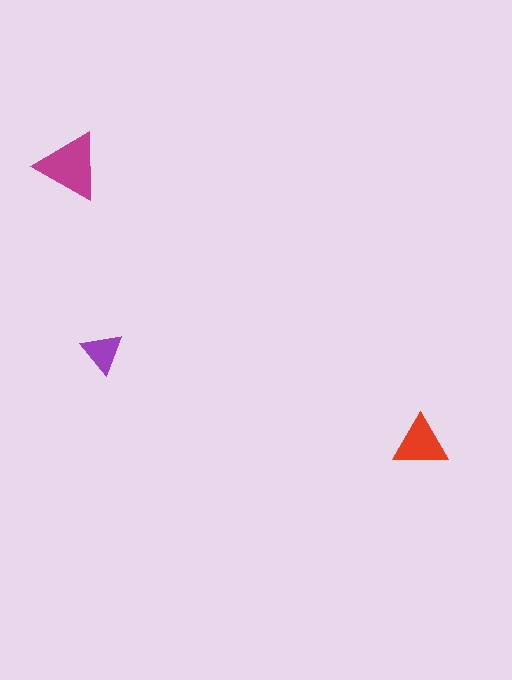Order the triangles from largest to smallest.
the magenta one, the red one, the purple one.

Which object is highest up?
The magenta triangle is topmost.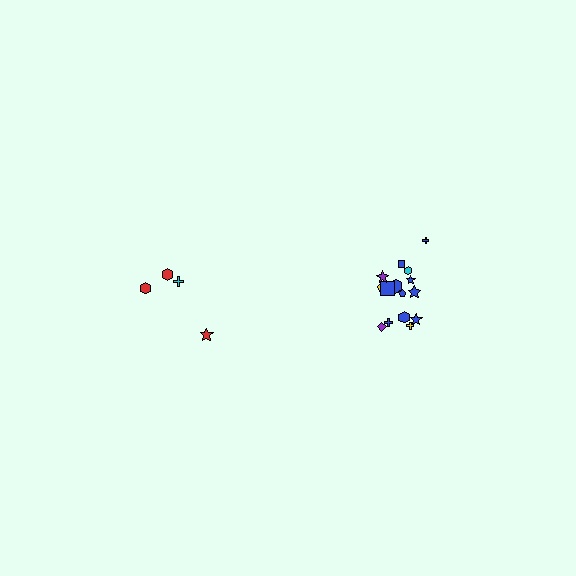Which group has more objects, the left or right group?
The right group.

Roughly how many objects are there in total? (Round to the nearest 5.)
Roughly 20 objects in total.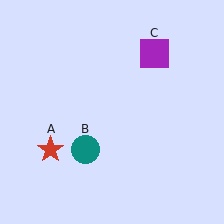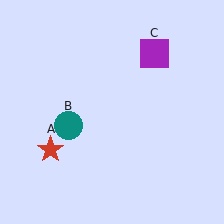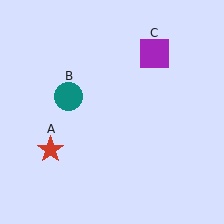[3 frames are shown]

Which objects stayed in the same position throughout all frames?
Red star (object A) and purple square (object C) remained stationary.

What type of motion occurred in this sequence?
The teal circle (object B) rotated clockwise around the center of the scene.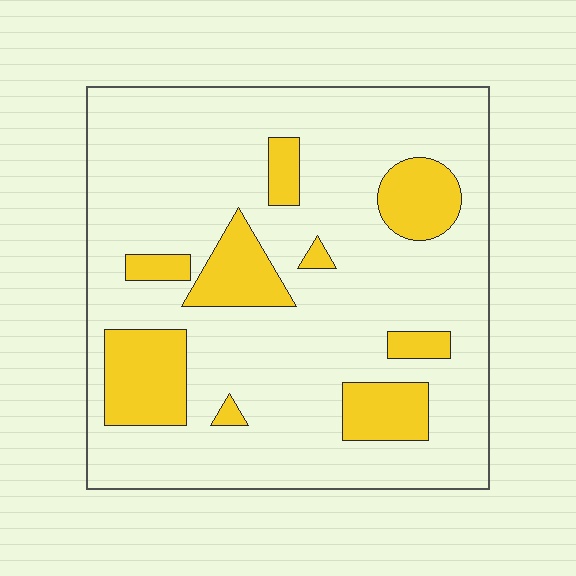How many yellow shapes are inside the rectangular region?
9.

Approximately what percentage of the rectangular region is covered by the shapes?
Approximately 20%.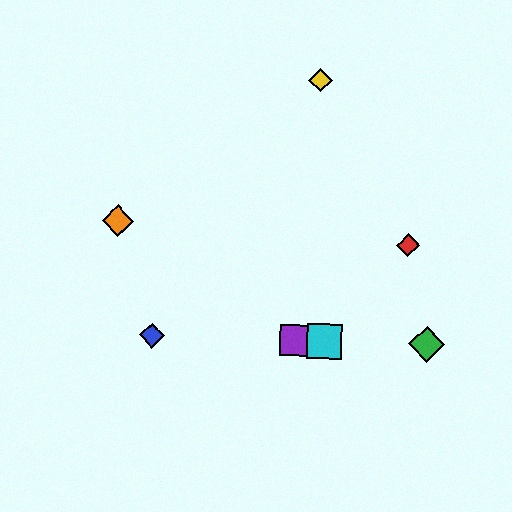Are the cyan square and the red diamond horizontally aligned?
No, the cyan square is at y≈341 and the red diamond is at y≈245.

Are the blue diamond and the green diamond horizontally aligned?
Yes, both are at y≈335.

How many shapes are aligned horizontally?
4 shapes (the blue diamond, the green diamond, the purple square, the cyan square) are aligned horizontally.